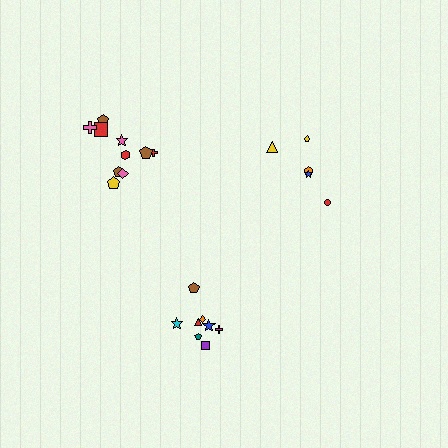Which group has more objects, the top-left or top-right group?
The top-left group.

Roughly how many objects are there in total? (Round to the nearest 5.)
Roughly 25 objects in total.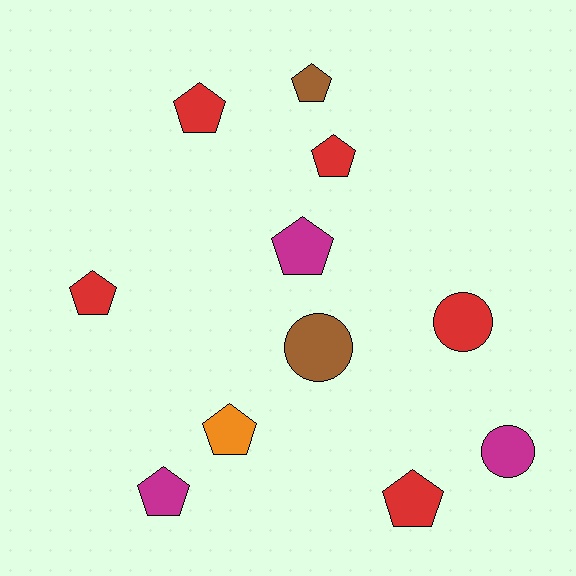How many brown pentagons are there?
There is 1 brown pentagon.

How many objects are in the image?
There are 11 objects.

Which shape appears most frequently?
Pentagon, with 8 objects.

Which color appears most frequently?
Red, with 5 objects.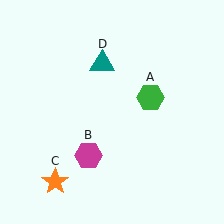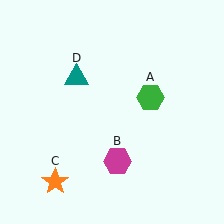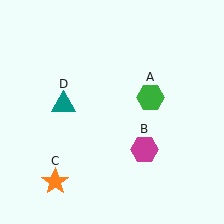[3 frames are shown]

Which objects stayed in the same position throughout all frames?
Green hexagon (object A) and orange star (object C) remained stationary.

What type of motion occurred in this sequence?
The magenta hexagon (object B), teal triangle (object D) rotated counterclockwise around the center of the scene.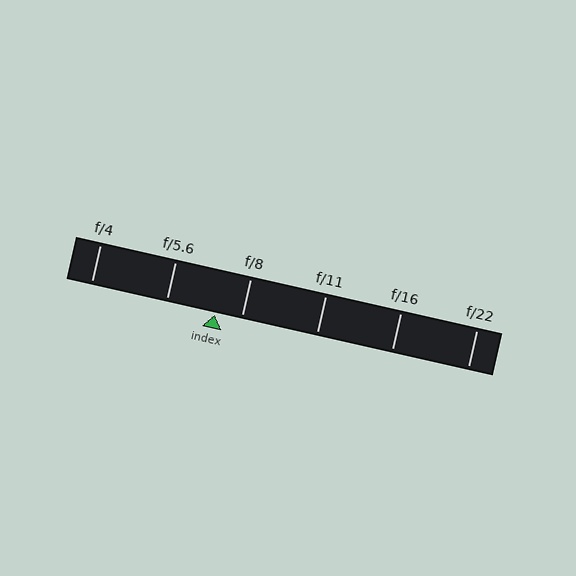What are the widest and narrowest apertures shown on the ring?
The widest aperture shown is f/4 and the narrowest is f/22.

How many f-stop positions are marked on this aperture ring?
There are 6 f-stop positions marked.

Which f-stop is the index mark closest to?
The index mark is closest to f/8.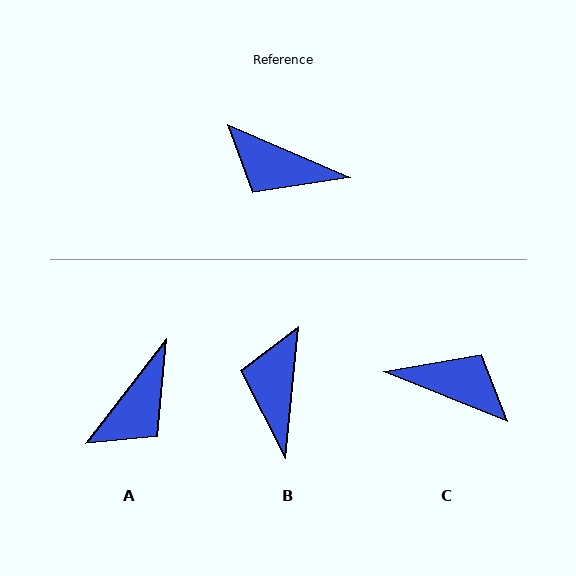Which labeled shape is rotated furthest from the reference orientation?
C, about 179 degrees away.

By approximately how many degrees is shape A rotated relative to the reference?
Approximately 76 degrees counter-clockwise.